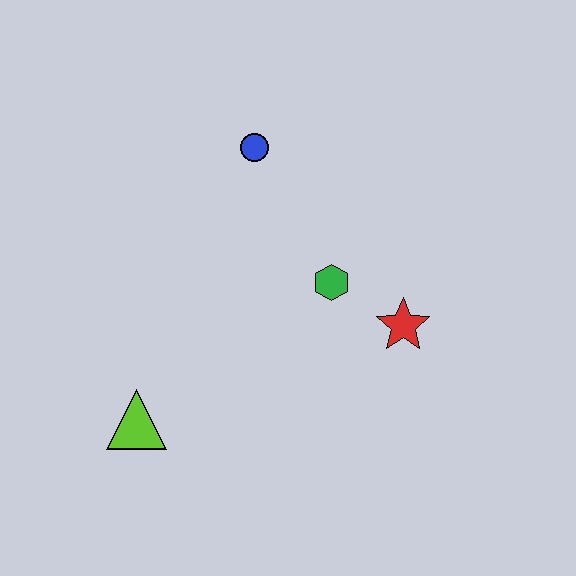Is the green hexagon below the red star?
No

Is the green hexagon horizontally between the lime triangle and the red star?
Yes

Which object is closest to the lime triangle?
The green hexagon is closest to the lime triangle.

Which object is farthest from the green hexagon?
The lime triangle is farthest from the green hexagon.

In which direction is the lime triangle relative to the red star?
The lime triangle is to the left of the red star.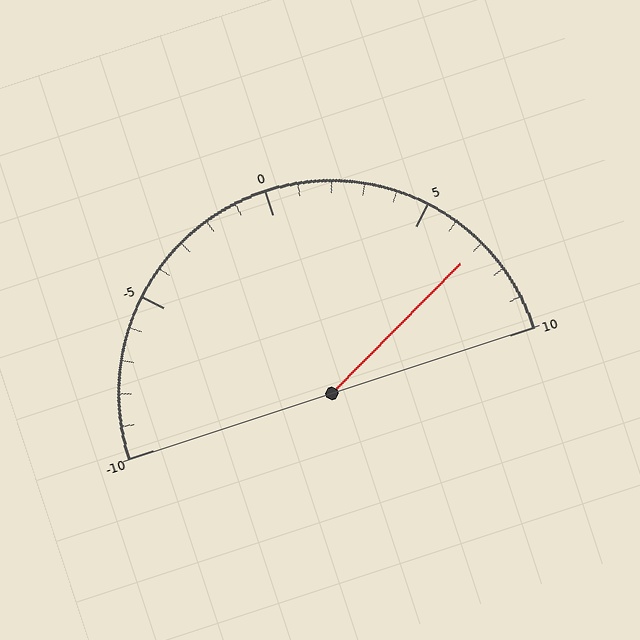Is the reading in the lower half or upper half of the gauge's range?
The reading is in the upper half of the range (-10 to 10).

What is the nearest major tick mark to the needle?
The nearest major tick mark is 5.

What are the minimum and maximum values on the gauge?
The gauge ranges from -10 to 10.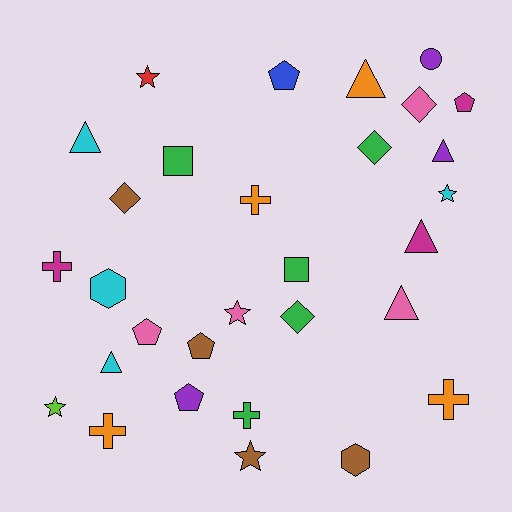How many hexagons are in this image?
There are 2 hexagons.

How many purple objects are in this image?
There are 3 purple objects.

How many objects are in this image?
There are 30 objects.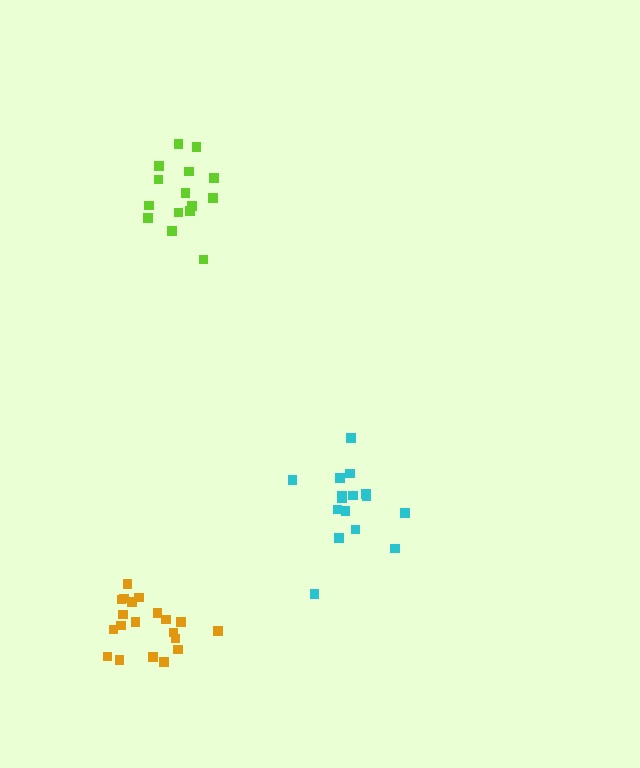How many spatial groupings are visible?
There are 3 spatial groupings.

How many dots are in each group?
Group 1: 20 dots, Group 2: 16 dots, Group 3: 15 dots (51 total).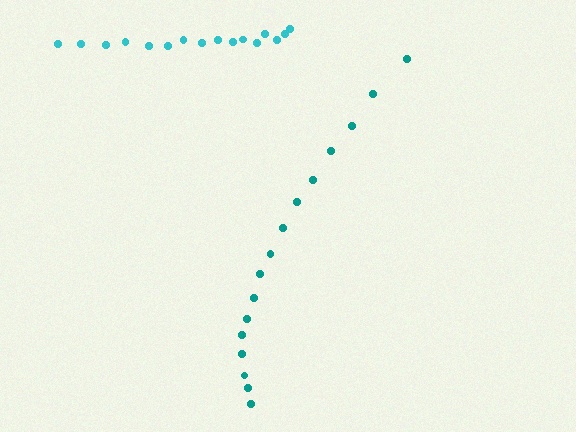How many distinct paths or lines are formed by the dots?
There are 2 distinct paths.